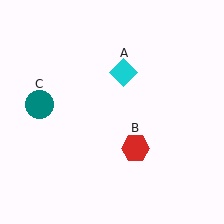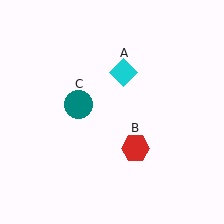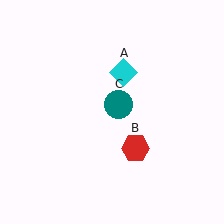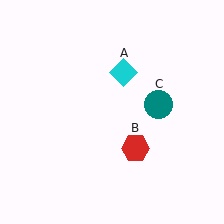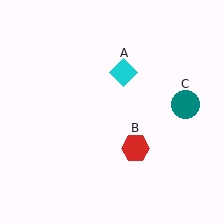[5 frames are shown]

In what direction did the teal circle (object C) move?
The teal circle (object C) moved right.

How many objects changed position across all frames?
1 object changed position: teal circle (object C).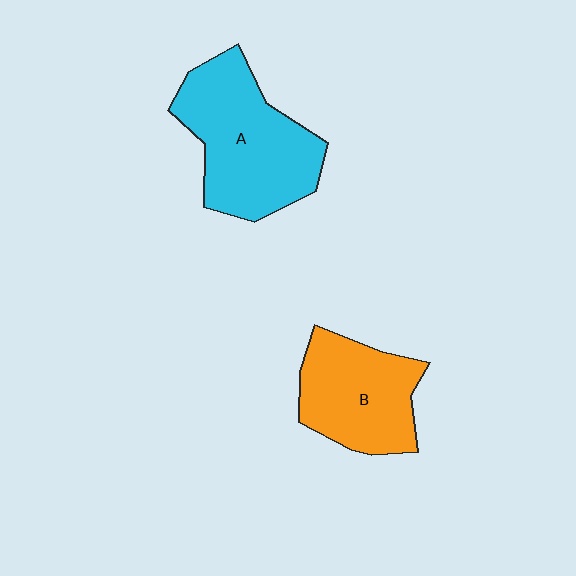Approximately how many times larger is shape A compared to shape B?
Approximately 1.3 times.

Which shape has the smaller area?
Shape B (orange).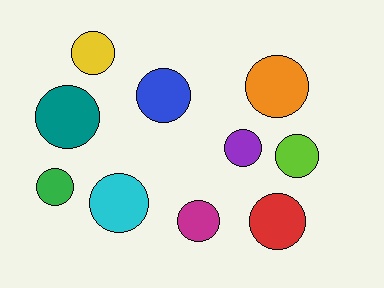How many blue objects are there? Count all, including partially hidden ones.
There is 1 blue object.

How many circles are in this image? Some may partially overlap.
There are 10 circles.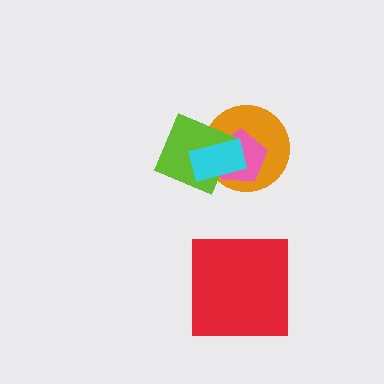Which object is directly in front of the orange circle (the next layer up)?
The pink pentagon is directly in front of the orange circle.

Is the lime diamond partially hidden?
Yes, it is partially covered by another shape.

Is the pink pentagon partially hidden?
Yes, it is partially covered by another shape.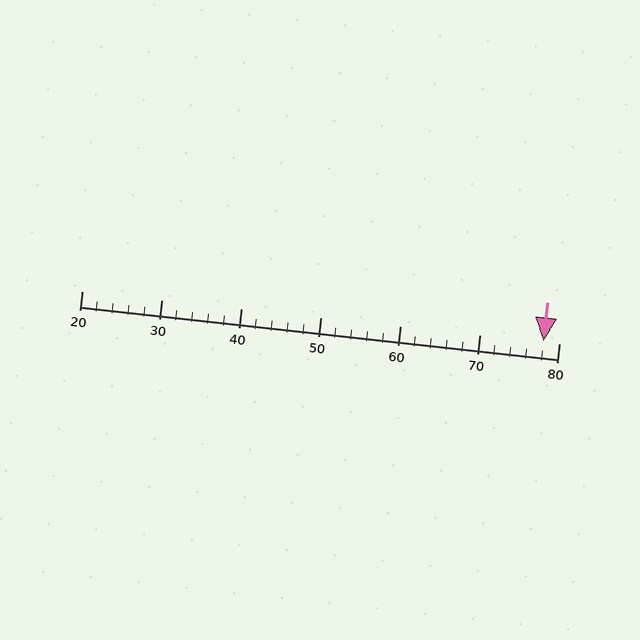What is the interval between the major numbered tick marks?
The major tick marks are spaced 10 units apart.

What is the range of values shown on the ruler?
The ruler shows values from 20 to 80.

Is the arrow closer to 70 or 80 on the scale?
The arrow is closer to 80.